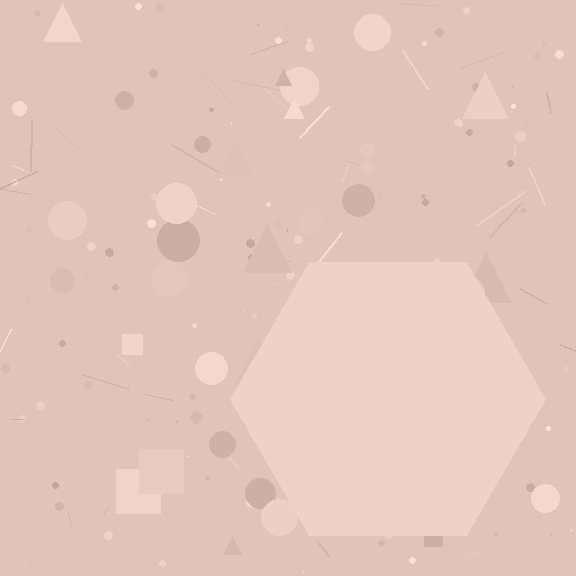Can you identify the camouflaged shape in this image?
The camouflaged shape is a hexagon.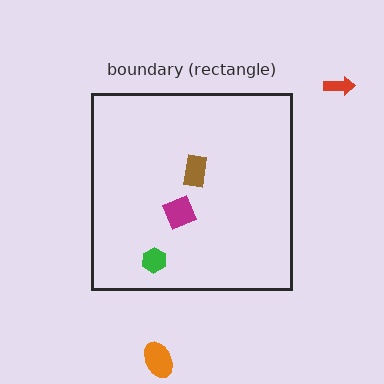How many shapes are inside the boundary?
3 inside, 2 outside.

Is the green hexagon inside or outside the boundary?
Inside.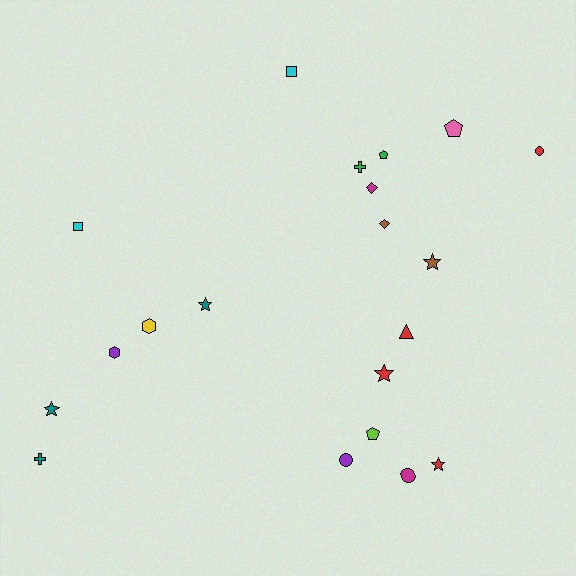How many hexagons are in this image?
There are 2 hexagons.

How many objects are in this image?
There are 20 objects.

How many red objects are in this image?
There are 4 red objects.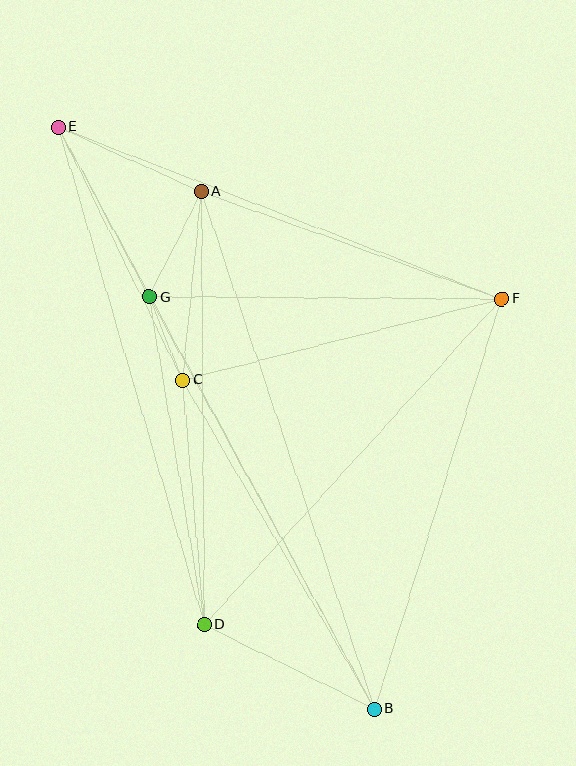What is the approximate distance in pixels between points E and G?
The distance between E and G is approximately 193 pixels.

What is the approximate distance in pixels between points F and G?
The distance between F and G is approximately 352 pixels.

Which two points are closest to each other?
Points C and G are closest to each other.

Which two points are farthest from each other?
Points B and E are farthest from each other.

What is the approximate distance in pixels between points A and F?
The distance between A and F is approximately 319 pixels.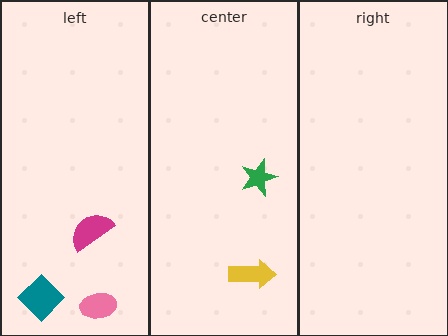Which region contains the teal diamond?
The left region.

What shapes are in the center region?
The yellow arrow, the green star.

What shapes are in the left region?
The magenta semicircle, the teal diamond, the pink ellipse.